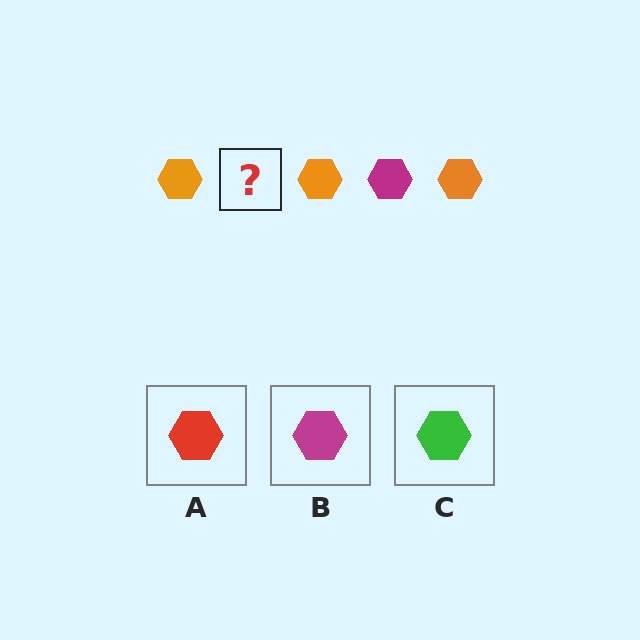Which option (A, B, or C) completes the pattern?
B.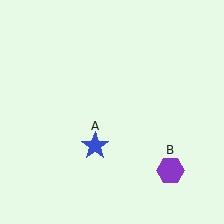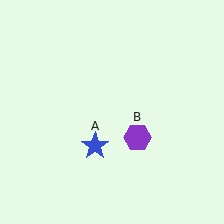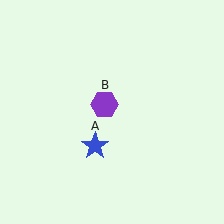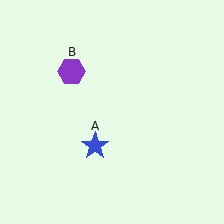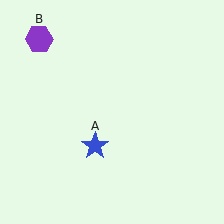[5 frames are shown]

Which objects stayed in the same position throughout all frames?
Blue star (object A) remained stationary.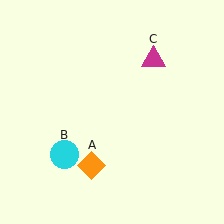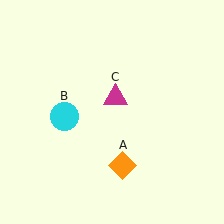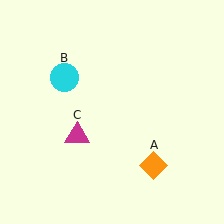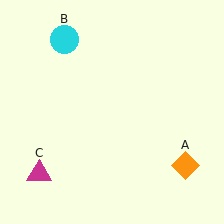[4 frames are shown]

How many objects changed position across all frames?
3 objects changed position: orange diamond (object A), cyan circle (object B), magenta triangle (object C).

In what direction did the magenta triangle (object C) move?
The magenta triangle (object C) moved down and to the left.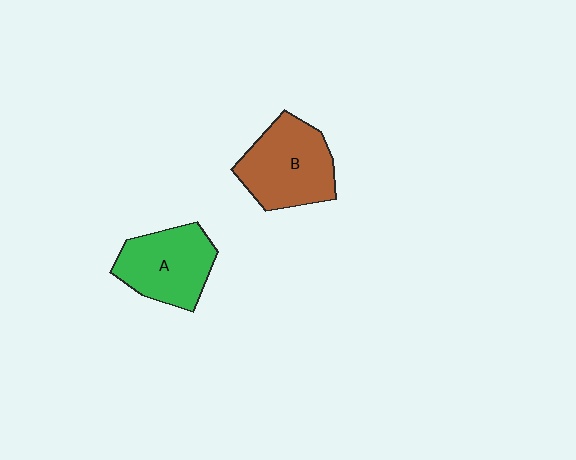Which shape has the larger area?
Shape B (brown).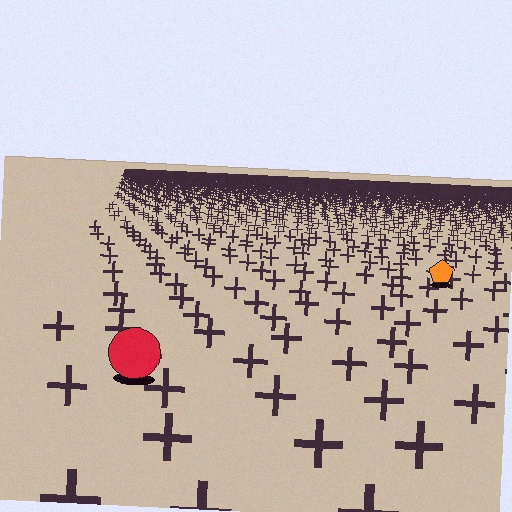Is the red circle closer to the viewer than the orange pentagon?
Yes. The red circle is closer — you can tell from the texture gradient: the ground texture is coarser near it.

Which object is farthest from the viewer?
The orange pentagon is farthest from the viewer. It appears smaller and the ground texture around it is denser.